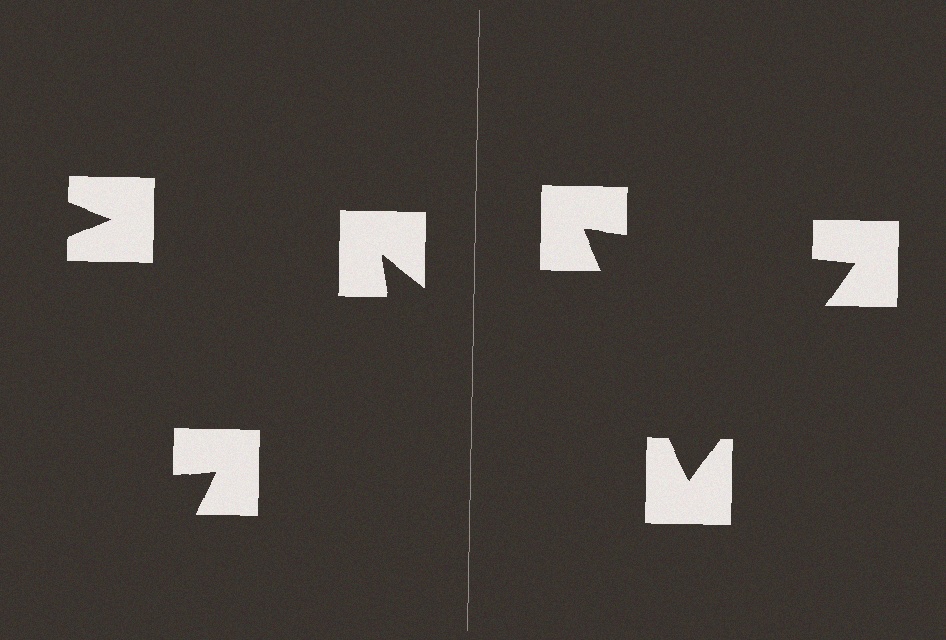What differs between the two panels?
The notched squares are positioned identically on both sides; only the wedge orientations differ. On the right they align to a triangle; on the left they are misaligned.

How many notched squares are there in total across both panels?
6 — 3 on each side.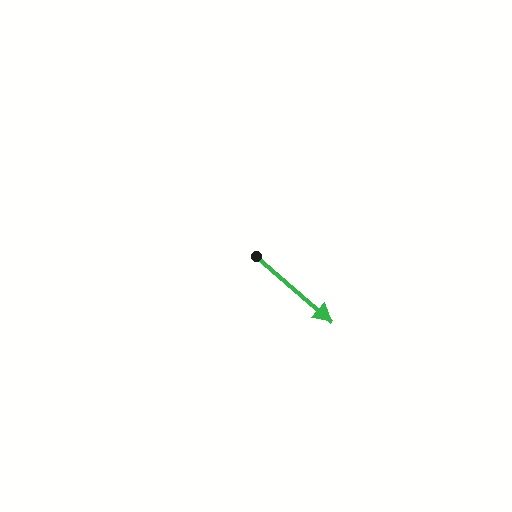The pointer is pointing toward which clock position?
Roughly 4 o'clock.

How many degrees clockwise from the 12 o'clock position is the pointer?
Approximately 131 degrees.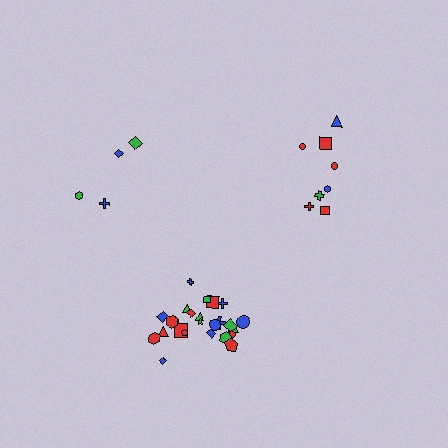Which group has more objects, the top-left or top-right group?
The top-right group.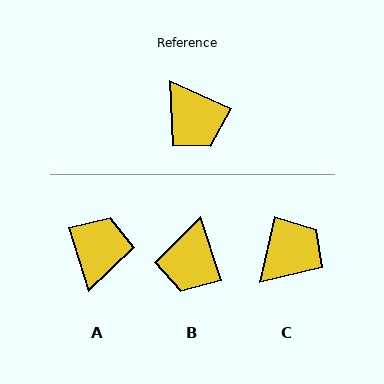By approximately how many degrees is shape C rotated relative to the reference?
Approximately 101 degrees counter-clockwise.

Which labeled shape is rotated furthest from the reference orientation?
A, about 131 degrees away.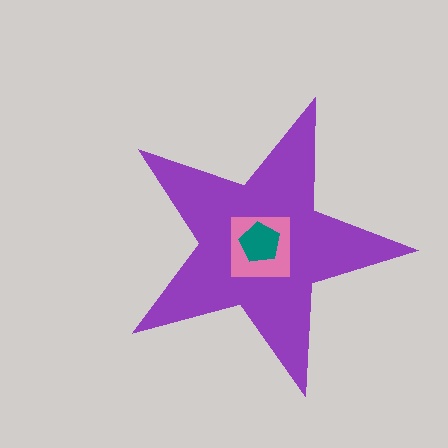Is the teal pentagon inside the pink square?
Yes.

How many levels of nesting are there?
3.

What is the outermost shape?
The purple star.